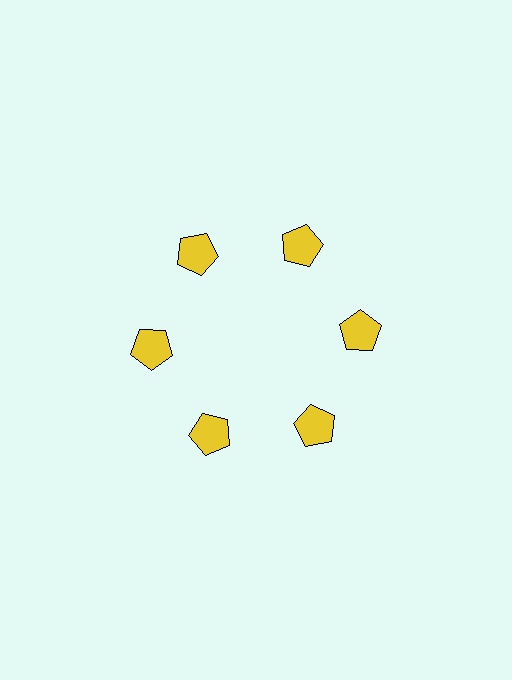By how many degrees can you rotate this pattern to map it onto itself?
The pattern maps onto itself every 60 degrees of rotation.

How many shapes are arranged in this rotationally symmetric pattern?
There are 6 shapes, arranged in 6 groups of 1.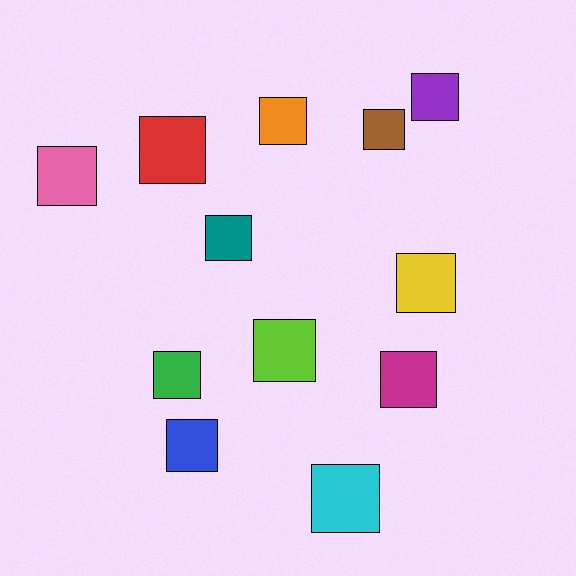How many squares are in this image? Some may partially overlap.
There are 12 squares.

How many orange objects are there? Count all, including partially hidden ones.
There is 1 orange object.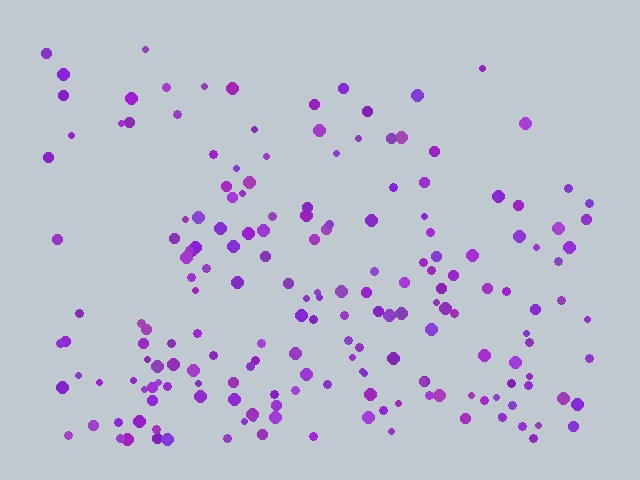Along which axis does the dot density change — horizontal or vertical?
Vertical.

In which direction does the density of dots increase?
From top to bottom, with the bottom side densest.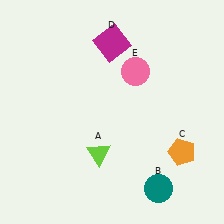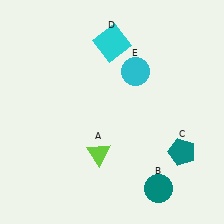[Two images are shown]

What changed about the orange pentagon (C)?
In Image 1, C is orange. In Image 2, it changed to teal.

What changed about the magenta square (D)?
In Image 1, D is magenta. In Image 2, it changed to cyan.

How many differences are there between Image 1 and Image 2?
There are 3 differences between the two images.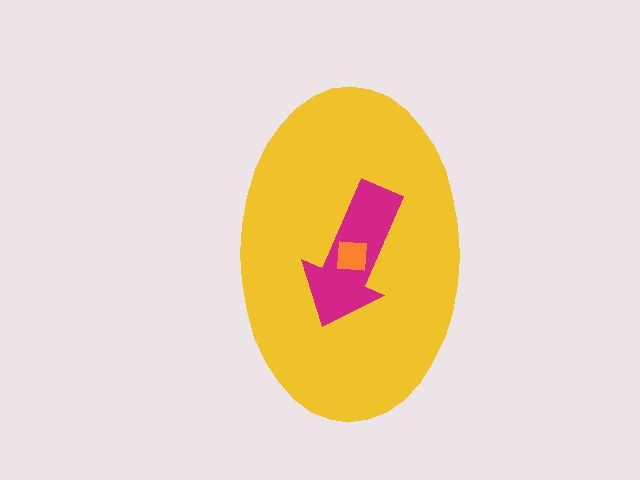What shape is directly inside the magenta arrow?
The orange square.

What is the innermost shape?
The orange square.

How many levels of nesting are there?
3.